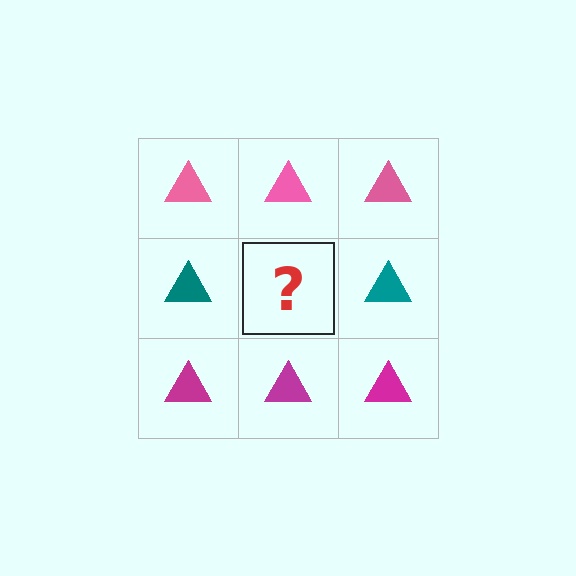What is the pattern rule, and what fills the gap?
The rule is that each row has a consistent color. The gap should be filled with a teal triangle.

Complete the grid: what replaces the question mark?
The question mark should be replaced with a teal triangle.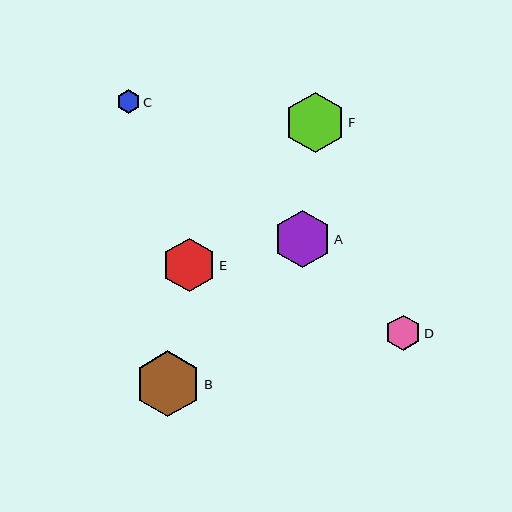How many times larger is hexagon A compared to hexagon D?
Hexagon A is approximately 1.6 times the size of hexagon D.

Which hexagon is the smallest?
Hexagon C is the smallest with a size of approximately 24 pixels.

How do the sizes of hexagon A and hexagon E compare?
Hexagon A and hexagon E are approximately the same size.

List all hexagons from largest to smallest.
From largest to smallest: B, F, A, E, D, C.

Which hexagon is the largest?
Hexagon B is the largest with a size of approximately 66 pixels.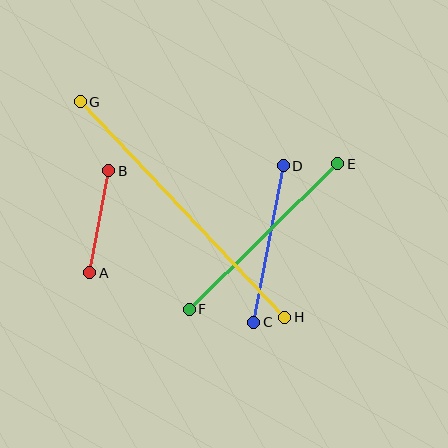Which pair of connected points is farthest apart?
Points G and H are farthest apart.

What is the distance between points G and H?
The distance is approximately 297 pixels.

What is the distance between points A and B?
The distance is approximately 104 pixels.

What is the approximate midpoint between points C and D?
The midpoint is at approximately (268, 244) pixels.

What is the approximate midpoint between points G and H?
The midpoint is at approximately (182, 210) pixels.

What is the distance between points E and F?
The distance is approximately 208 pixels.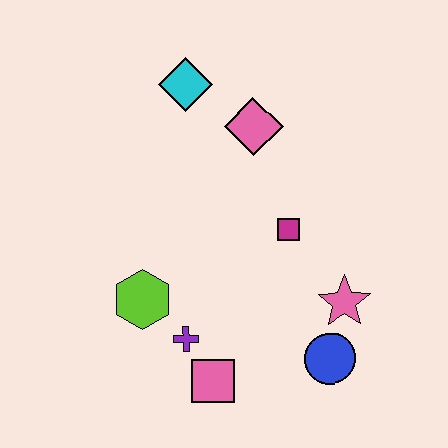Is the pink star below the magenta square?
Yes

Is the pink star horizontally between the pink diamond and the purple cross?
No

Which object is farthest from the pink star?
The cyan diamond is farthest from the pink star.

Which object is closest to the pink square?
The purple cross is closest to the pink square.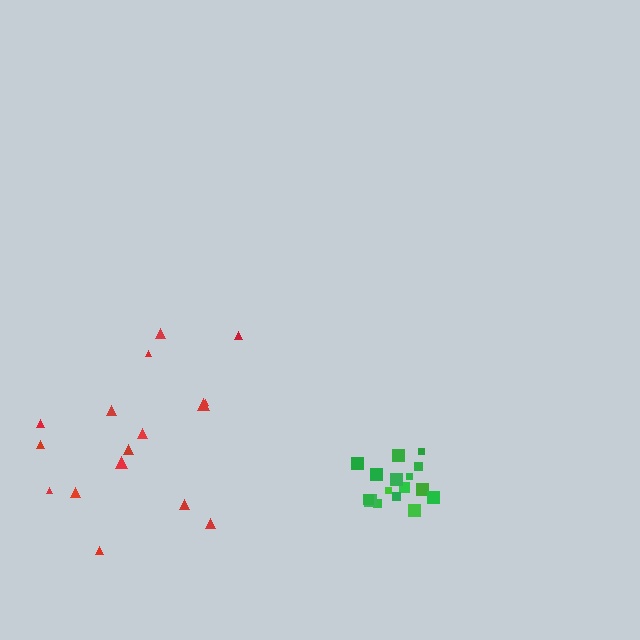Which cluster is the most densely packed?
Green.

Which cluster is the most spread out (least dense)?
Red.